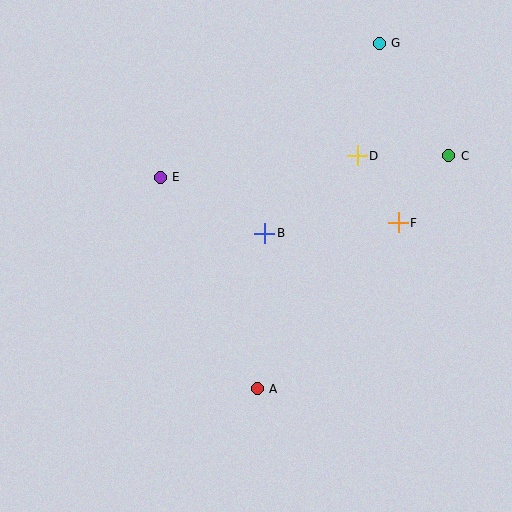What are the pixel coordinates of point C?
Point C is at (449, 156).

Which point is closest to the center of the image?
Point B at (265, 233) is closest to the center.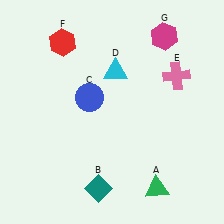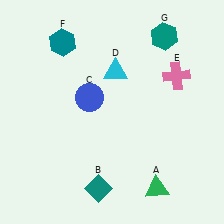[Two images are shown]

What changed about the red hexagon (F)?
In Image 1, F is red. In Image 2, it changed to teal.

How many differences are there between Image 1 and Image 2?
There are 2 differences between the two images.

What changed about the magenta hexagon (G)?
In Image 1, G is magenta. In Image 2, it changed to teal.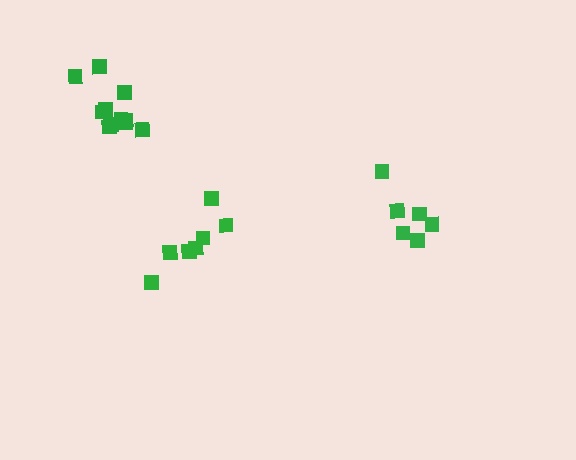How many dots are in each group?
Group 1: 7 dots, Group 2: 6 dots, Group 3: 11 dots (24 total).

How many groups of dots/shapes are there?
There are 3 groups.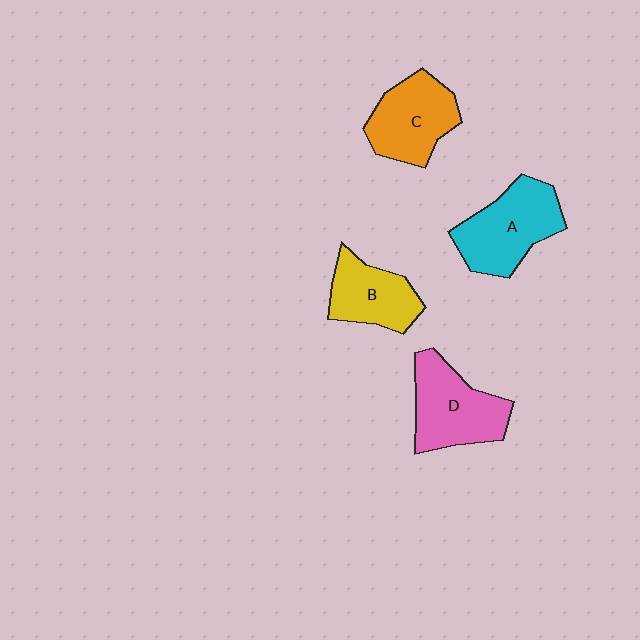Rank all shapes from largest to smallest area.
From largest to smallest: A (cyan), D (pink), C (orange), B (yellow).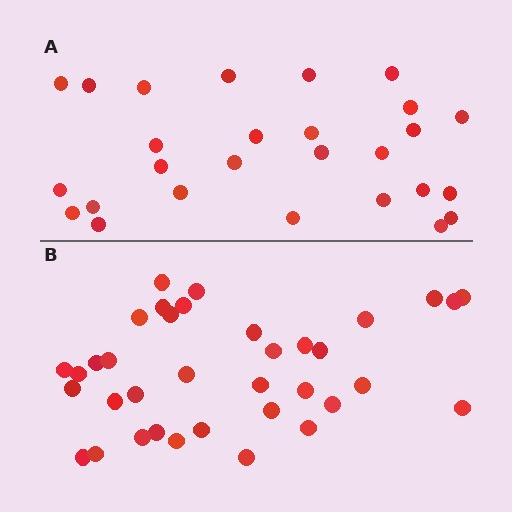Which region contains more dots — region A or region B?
Region B (the bottom region) has more dots.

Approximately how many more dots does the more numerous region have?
Region B has roughly 8 or so more dots than region A.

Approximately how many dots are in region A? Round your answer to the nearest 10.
About 30 dots. (The exact count is 27, which rounds to 30.)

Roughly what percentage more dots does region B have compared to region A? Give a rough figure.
About 35% more.